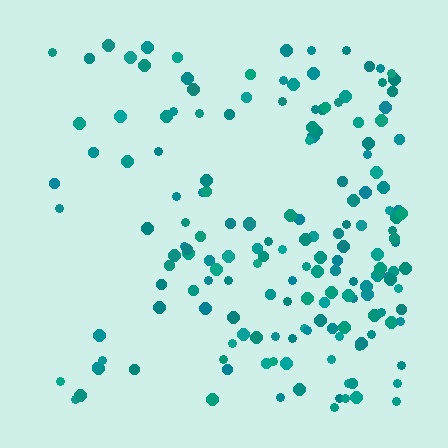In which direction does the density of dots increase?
From left to right, with the right side densest.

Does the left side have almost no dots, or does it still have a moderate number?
Still a moderate number, just noticeably fewer than the right.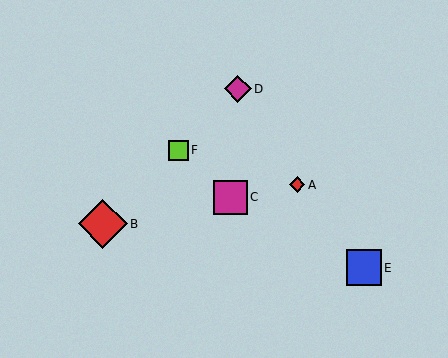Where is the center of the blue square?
The center of the blue square is at (364, 268).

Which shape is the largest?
The red diamond (labeled B) is the largest.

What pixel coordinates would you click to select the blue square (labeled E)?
Click at (364, 268) to select the blue square E.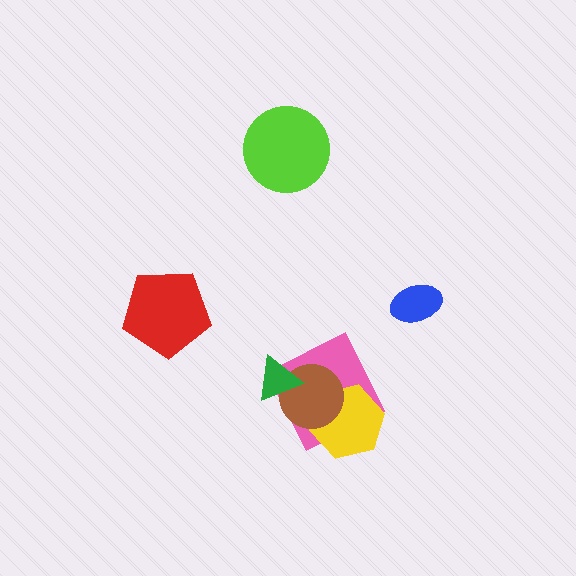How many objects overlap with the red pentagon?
0 objects overlap with the red pentagon.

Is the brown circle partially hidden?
Yes, it is partially covered by another shape.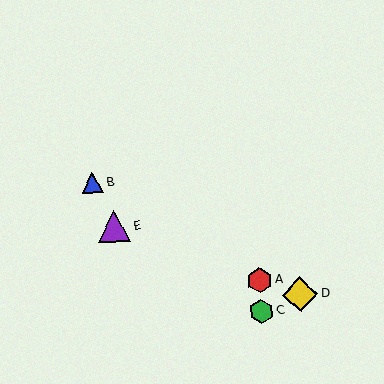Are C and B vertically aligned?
No, C is at x≈261 and B is at x≈92.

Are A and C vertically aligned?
Yes, both are at x≈260.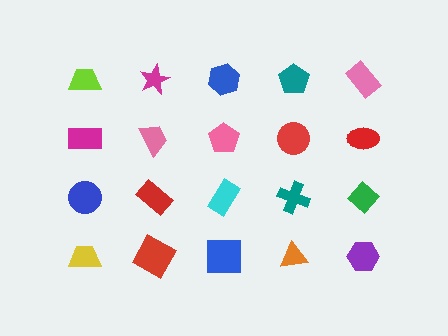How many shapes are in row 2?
5 shapes.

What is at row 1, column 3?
A blue hexagon.